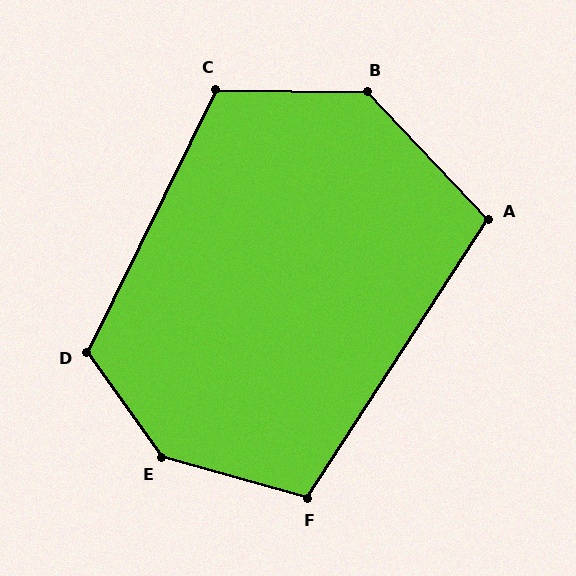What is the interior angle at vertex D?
Approximately 118 degrees (obtuse).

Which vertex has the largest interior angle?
E, at approximately 141 degrees.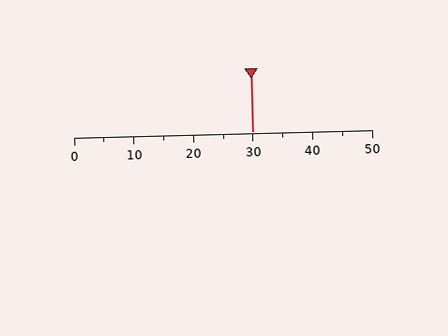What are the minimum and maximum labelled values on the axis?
The axis runs from 0 to 50.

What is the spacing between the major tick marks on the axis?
The major ticks are spaced 10 apart.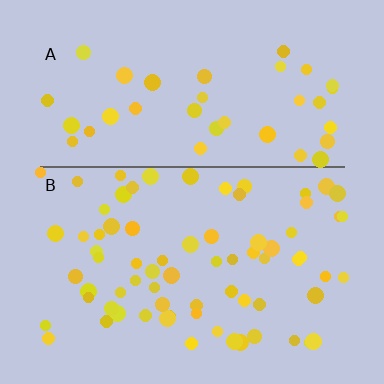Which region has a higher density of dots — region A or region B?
B (the bottom).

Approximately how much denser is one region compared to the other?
Approximately 1.8× — region B over region A.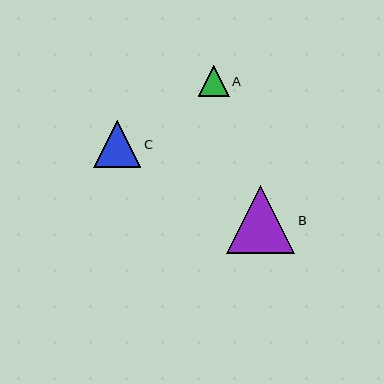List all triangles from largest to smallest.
From largest to smallest: B, C, A.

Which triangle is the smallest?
Triangle A is the smallest with a size of approximately 31 pixels.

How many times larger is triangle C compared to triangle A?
Triangle C is approximately 1.5 times the size of triangle A.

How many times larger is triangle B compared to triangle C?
Triangle B is approximately 1.4 times the size of triangle C.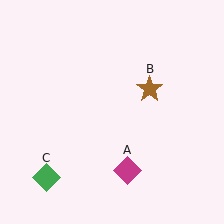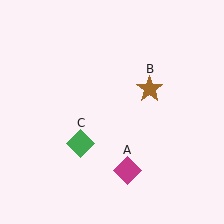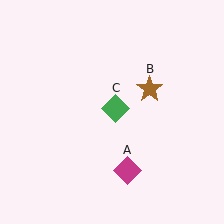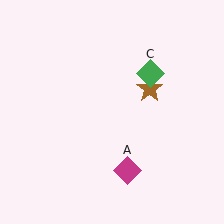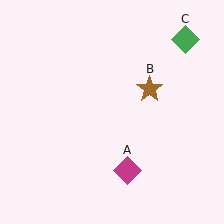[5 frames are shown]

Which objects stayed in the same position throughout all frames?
Magenta diamond (object A) and brown star (object B) remained stationary.